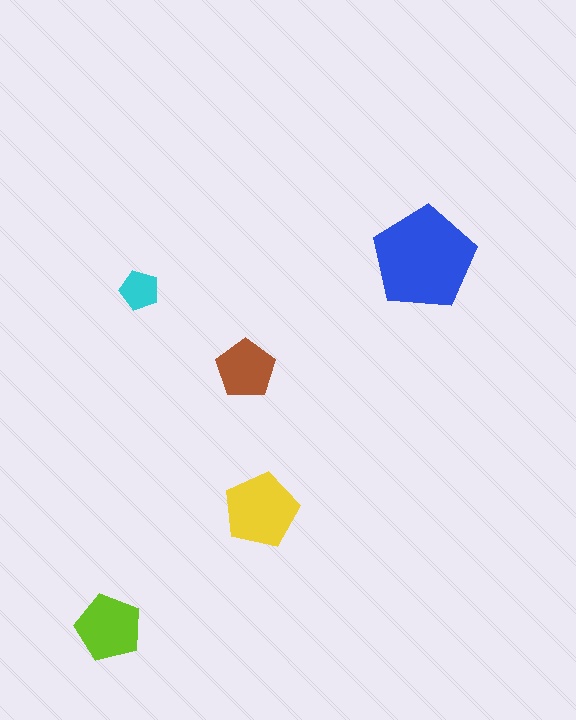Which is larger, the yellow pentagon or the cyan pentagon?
The yellow one.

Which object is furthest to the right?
The blue pentagon is rightmost.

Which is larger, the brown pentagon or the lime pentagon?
The lime one.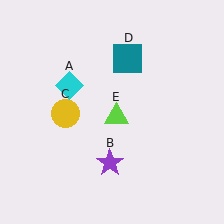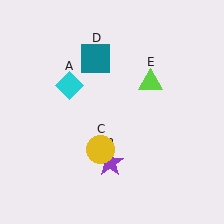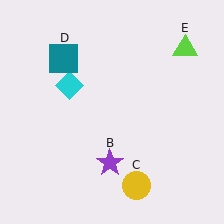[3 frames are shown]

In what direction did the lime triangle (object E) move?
The lime triangle (object E) moved up and to the right.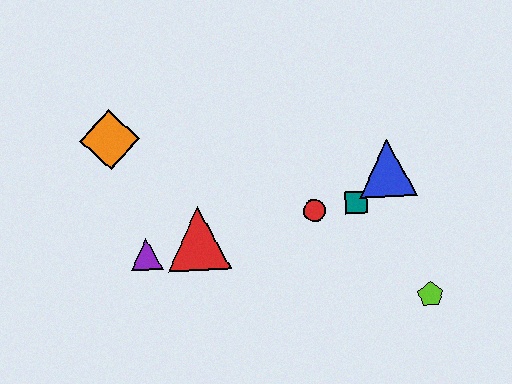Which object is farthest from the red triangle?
The lime pentagon is farthest from the red triangle.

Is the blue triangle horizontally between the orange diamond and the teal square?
No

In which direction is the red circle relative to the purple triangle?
The red circle is to the right of the purple triangle.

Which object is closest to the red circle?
The teal square is closest to the red circle.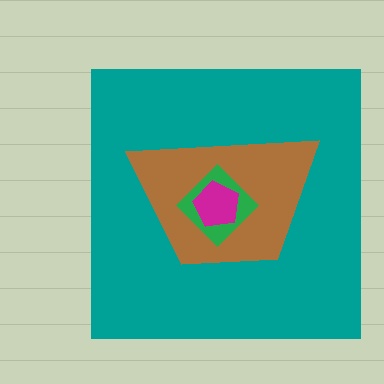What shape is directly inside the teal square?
The brown trapezoid.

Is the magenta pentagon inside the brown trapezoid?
Yes.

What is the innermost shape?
The magenta pentagon.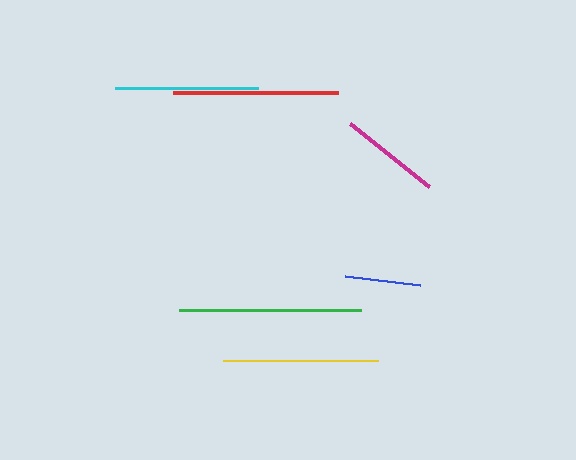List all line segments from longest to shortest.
From longest to shortest: green, red, yellow, cyan, magenta, blue.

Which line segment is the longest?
The green line is the longest at approximately 182 pixels.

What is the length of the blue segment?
The blue segment is approximately 75 pixels long.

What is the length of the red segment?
The red segment is approximately 165 pixels long.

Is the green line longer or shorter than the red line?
The green line is longer than the red line.